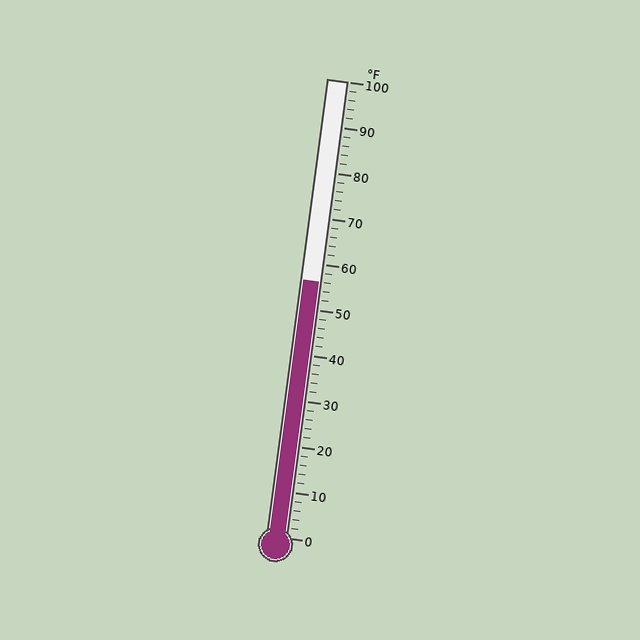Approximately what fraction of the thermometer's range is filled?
The thermometer is filled to approximately 55% of its range.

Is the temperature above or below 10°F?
The temperature is above 10°F.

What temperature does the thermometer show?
The thermometer shows approximately 56°F.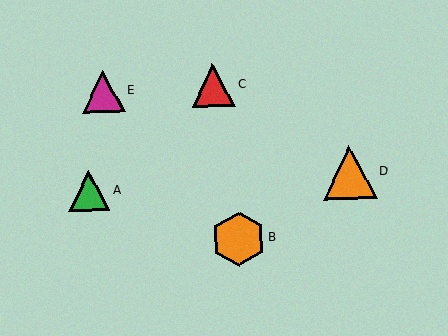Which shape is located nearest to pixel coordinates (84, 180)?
The green triangle (labeled A) at (89, 190) is nearest to that location.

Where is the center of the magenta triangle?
The center of the magenta triangle is at (103, 91).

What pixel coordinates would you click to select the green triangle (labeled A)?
Click at (89, 190) to select the green triangle A.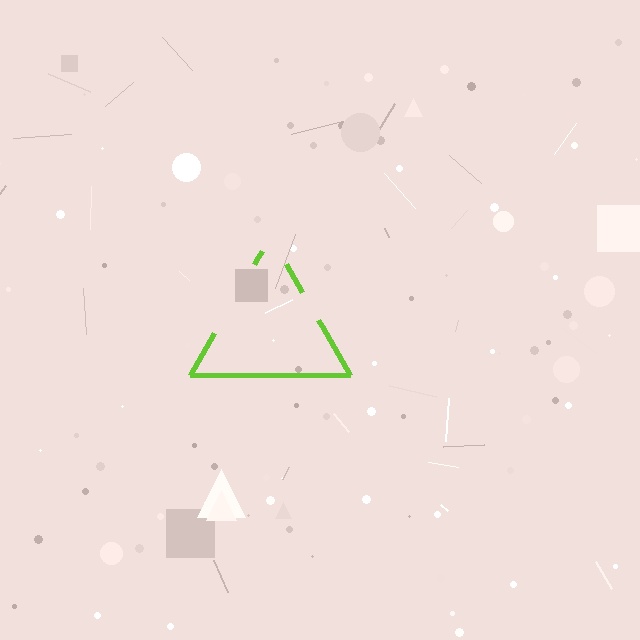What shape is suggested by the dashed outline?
The dashed outline suggests a triangle.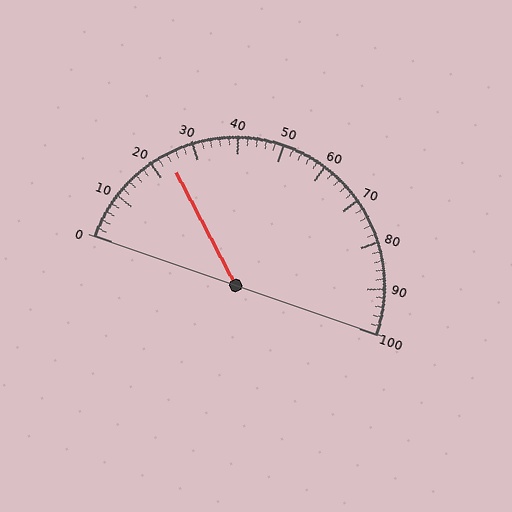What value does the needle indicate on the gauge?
The needle indicates approximately 24.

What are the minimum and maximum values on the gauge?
The gauge ranges from 0 to 100.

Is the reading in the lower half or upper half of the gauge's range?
The reading is in the lower half of the range (0 to 100).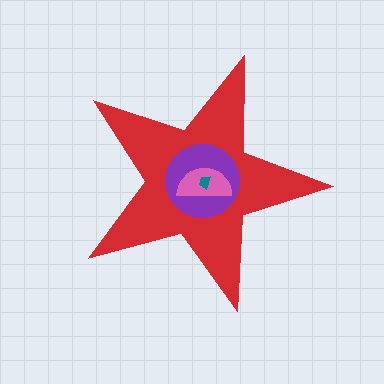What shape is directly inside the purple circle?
The pink semicircle.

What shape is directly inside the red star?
The purple circle.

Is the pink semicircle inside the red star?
Yes.